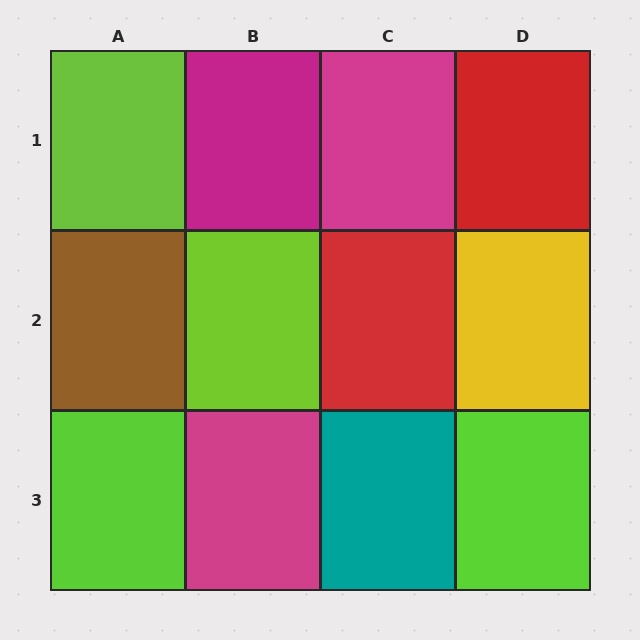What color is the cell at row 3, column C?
Teal.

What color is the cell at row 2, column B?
Lime.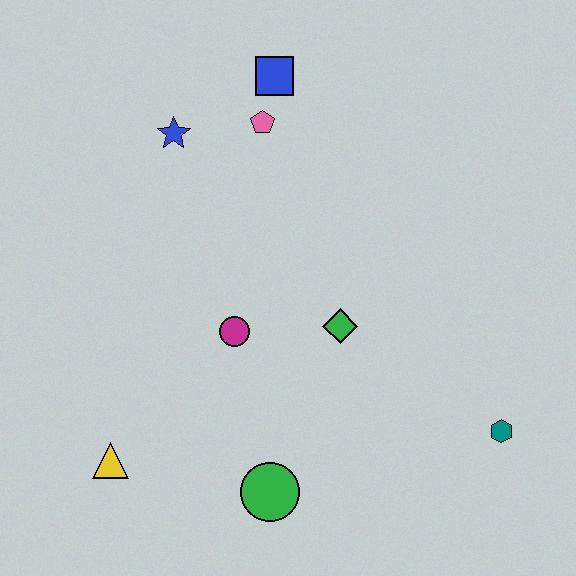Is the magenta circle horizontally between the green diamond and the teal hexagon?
No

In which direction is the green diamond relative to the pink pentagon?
The green diamond is below the pink pentagon.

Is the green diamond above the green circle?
Yes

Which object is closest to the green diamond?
The magenta circle is closest to the green diamond.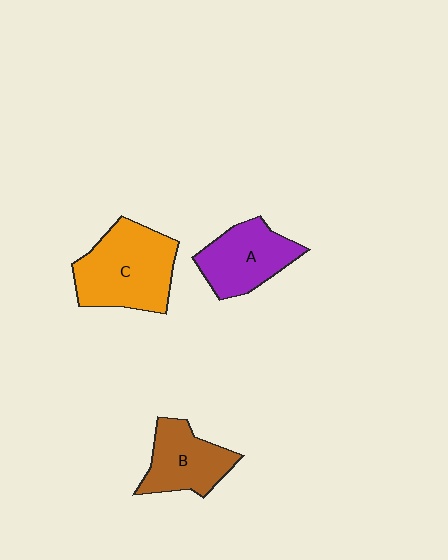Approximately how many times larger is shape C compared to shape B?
Approximately 1.5 times.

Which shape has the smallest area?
Shape B (brown).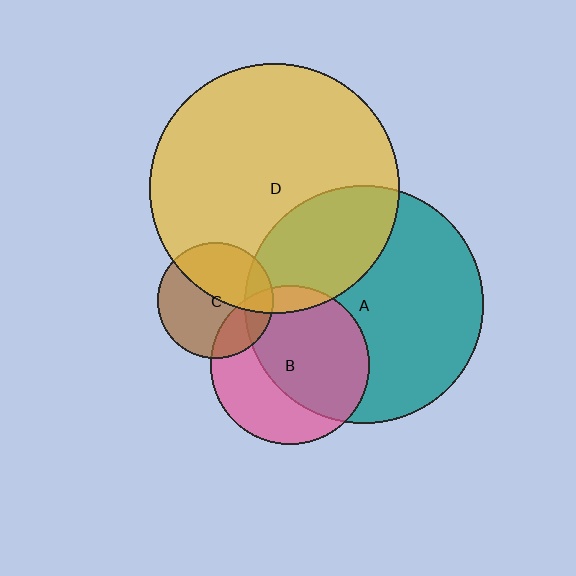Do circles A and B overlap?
Yes.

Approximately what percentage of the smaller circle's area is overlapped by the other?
Approximately 60%.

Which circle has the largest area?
Circle D (yellow).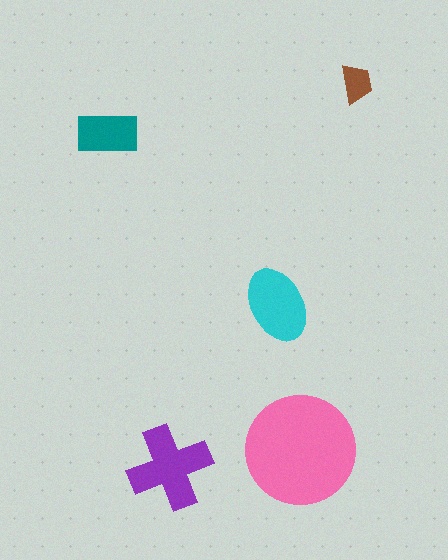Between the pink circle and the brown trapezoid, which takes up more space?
The pink circle.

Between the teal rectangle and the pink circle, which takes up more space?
The pink circle.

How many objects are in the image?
There are 5 objects in the image.